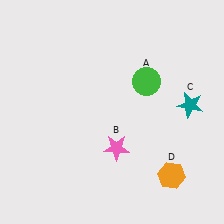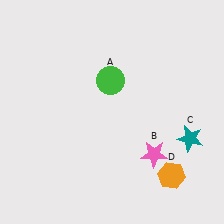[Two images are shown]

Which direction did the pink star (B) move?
The pink star (B) moved right.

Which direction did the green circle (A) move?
The green circle (A) moved left.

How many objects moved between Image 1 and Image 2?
3 objects moved between the two images.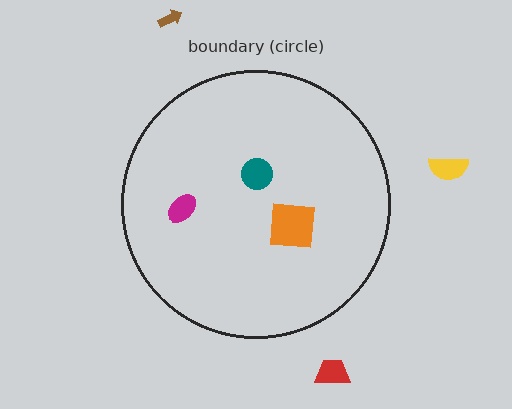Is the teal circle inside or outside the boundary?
Inside.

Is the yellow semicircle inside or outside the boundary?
Outside.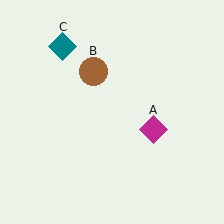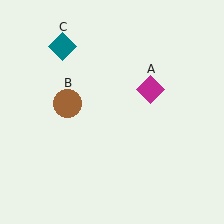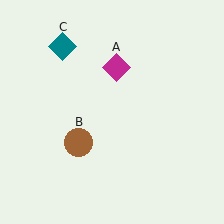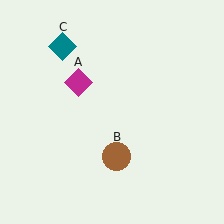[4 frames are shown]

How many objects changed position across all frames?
2 objects changed position: magenta diamond (object A), brown circle (object B).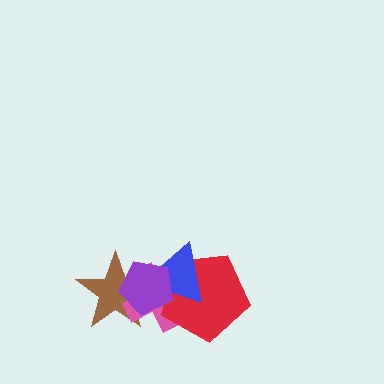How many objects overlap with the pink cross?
4 objects overlap with the pink cross.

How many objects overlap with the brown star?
3 objects overlap with the brown star.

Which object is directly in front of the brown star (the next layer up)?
The pink cross is directly in front of the brown star.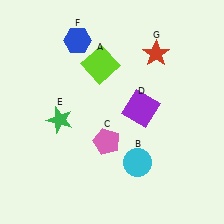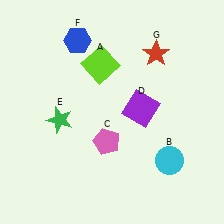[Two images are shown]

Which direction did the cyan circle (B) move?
The cyan circle (B) moved right.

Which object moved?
The cyan circle (B) moved right.